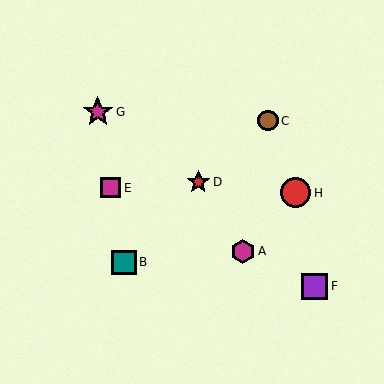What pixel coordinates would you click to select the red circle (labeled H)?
Click at (296, 193) to select the red circle H.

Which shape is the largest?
The red circle (labeled H) is the largest.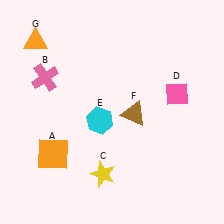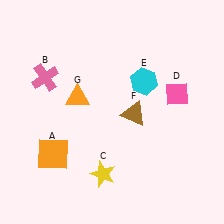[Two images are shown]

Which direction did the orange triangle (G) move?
The orange triangle (G) moved down.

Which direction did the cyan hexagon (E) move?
The cyan hexagon (E) moved right.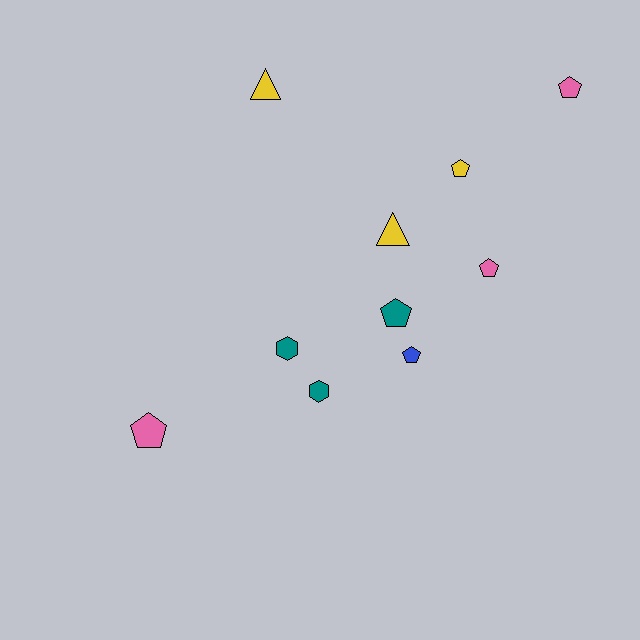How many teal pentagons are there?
There is 1 teal pentagon.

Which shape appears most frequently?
Pentagon, with 6 objects.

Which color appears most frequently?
Yellow, with 3 objects.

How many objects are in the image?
There are 10 objects.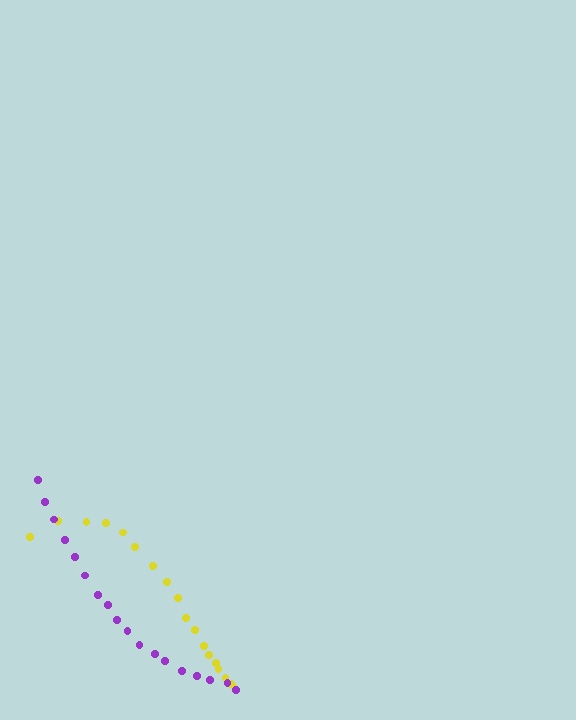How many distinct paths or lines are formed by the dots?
There are 2 distinct paths.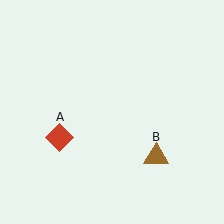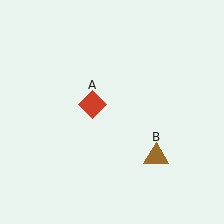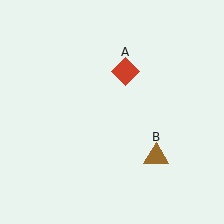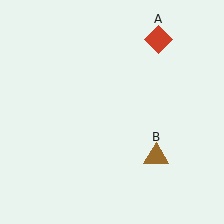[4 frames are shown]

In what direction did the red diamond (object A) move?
The red diamond (object A) moved up and to the right.